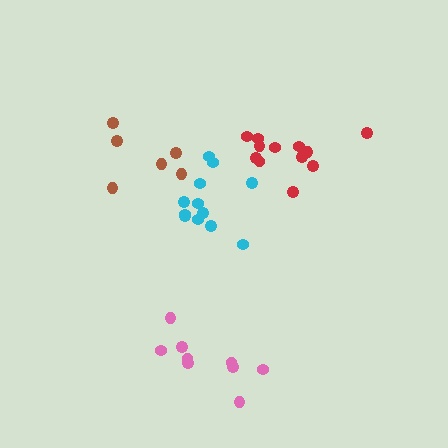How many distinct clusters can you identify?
There are 4 distinct clusters.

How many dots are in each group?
Group 1: 12 dots, Group 2: 9 dots, Group 3: 6 dots, Group 4: 12 dots (39 total).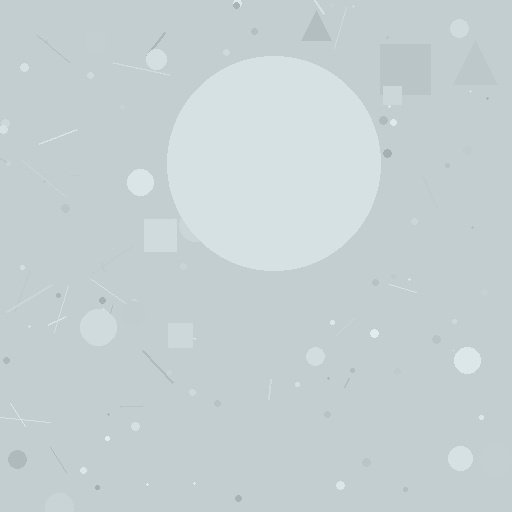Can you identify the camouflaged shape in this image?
The camouflaged shape is a circle.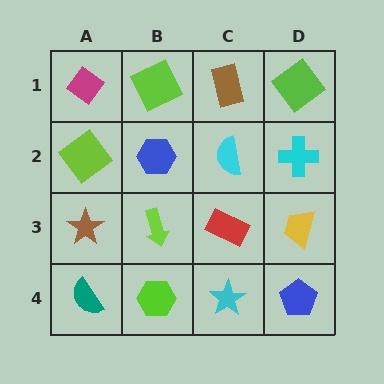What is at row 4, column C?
A cyan star.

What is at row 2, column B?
A blue hexagon.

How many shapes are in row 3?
4 shapes.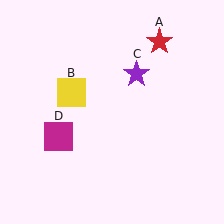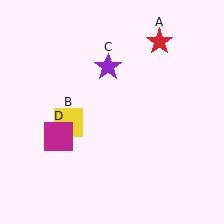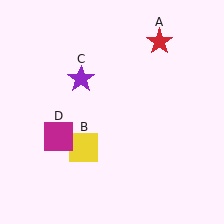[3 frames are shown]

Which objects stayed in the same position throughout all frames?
Red star (object A) and magenta square (object D) remained stationary.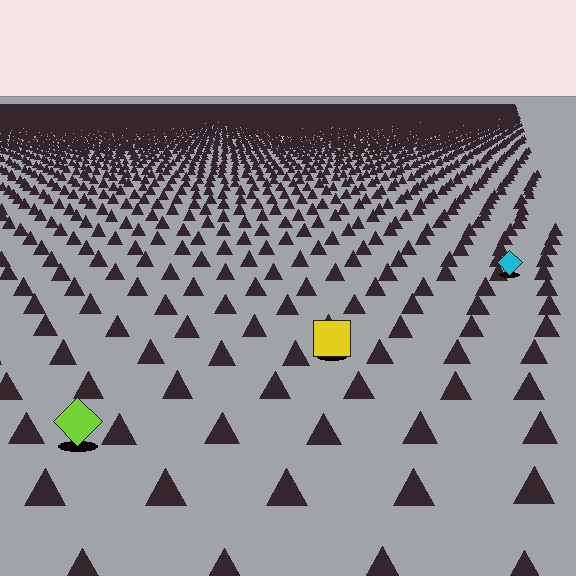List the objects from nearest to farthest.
From nearest to farthest: the lime diamond, the yellow square, the cyan diamond.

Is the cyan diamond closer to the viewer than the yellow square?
No. The yellow square is closer — you can tell from the texture gradient: the ground texture is coarser near it.